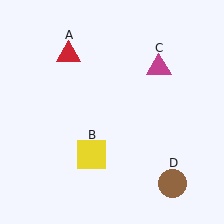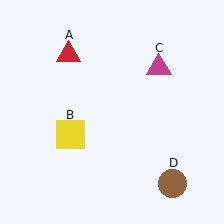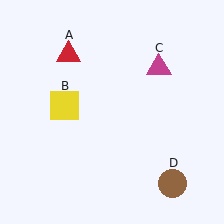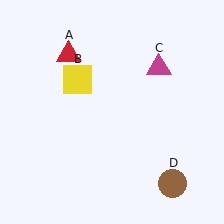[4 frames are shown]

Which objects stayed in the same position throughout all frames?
Red triangle (object A) and magenta triangle (object C) and brown circle (object D) remained stationary.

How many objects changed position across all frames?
1 object changed position: yellow square (object B).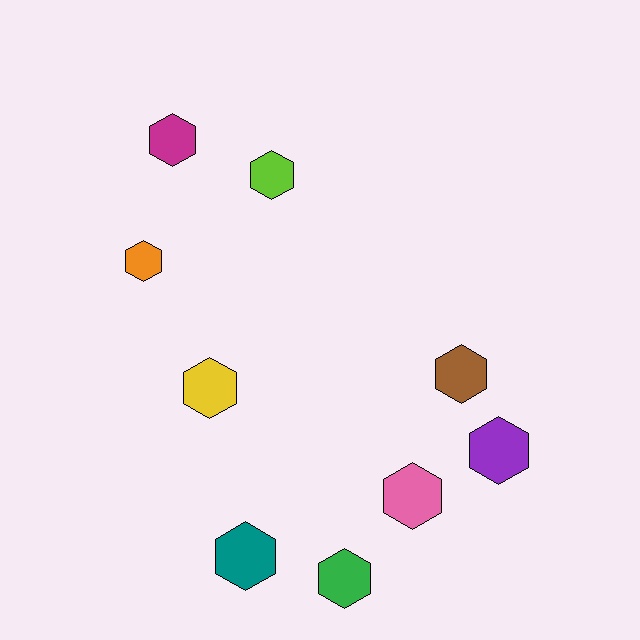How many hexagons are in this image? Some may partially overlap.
There are 9 hexagons.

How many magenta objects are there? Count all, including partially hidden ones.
There is 1 magenta object.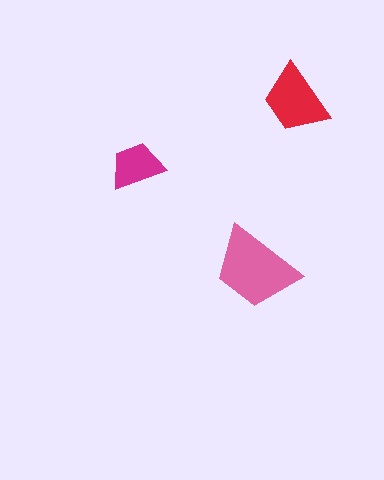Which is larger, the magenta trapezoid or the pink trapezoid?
The pink one.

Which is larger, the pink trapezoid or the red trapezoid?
The pink one.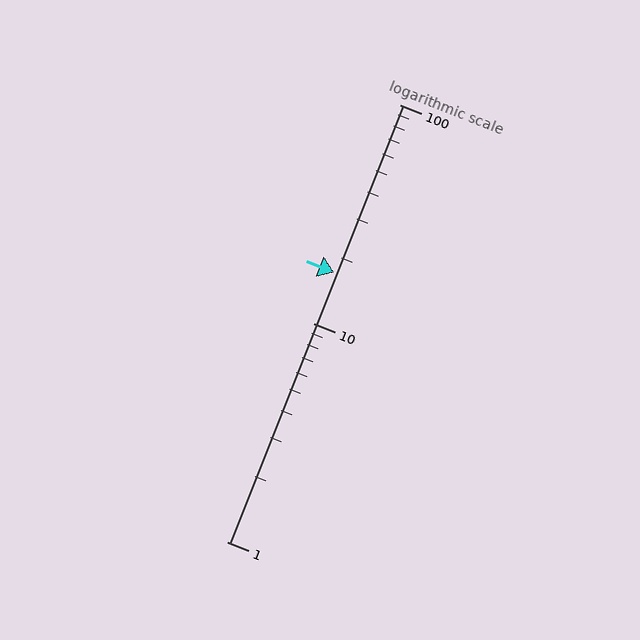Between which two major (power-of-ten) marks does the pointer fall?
The pointer is between 10 and 100.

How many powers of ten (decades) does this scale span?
The scale spans 2 decades, from 1 to 100.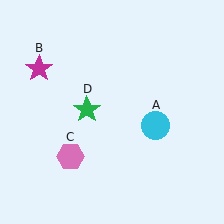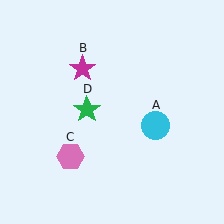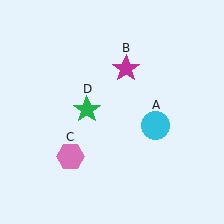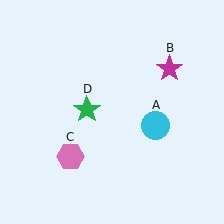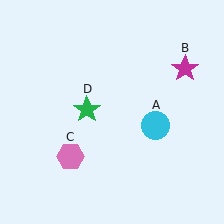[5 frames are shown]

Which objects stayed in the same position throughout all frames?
Cyan circle (object A) and pink hexagon (object C) and green star (object D) remained stationary.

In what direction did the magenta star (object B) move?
The magenta star (object B) moved right.